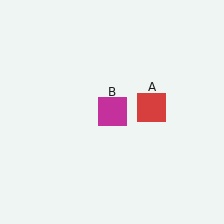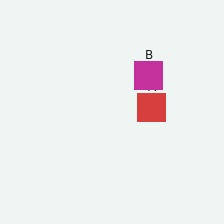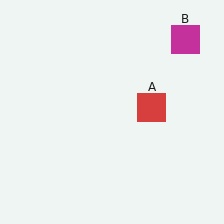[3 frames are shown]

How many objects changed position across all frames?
1 object changed position: magenta square (object B).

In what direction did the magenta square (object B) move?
The magenta square (object B) moved up and to the right.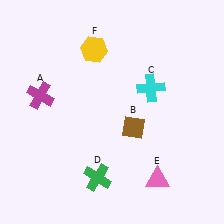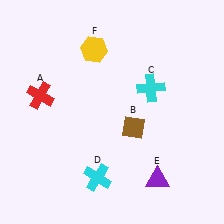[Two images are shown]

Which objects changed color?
A changed from magenta to red. D changed from green to cyan. E changed from pink to purple.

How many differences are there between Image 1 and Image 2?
There are 3 differences between the two images.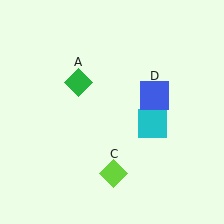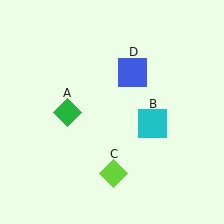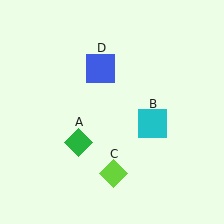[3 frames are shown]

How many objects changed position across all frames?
2 objects changed position: green diamond (object A), blue square (object D).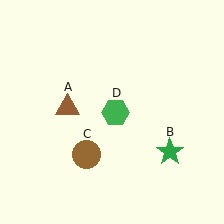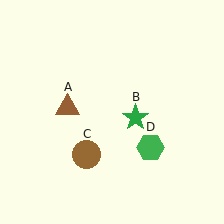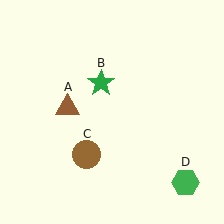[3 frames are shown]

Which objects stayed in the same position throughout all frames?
Brown triangle (object A) and brown circle (object C) remained stationary.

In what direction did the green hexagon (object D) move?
The green hexagon (object D) moved down and to the right.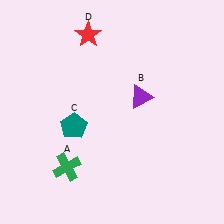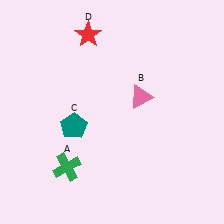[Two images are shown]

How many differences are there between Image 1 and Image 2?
There is 1 difference between the two images.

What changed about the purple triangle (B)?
In Image 1, B is purple. In Image 2, it changed to pink.